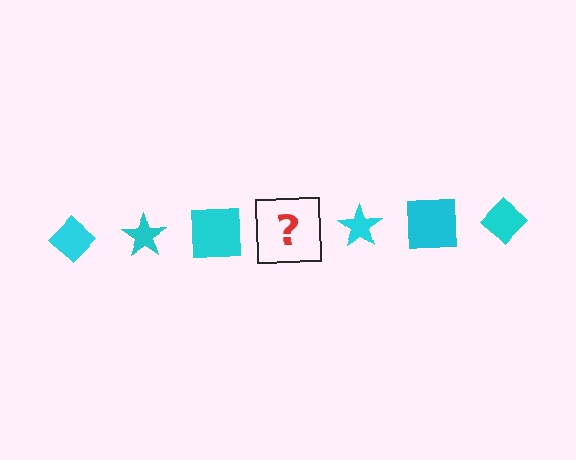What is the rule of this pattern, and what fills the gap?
The rule is that the pattern cycles through diamond, star, square shapes in cyan. The gap should be filled with a cyan diamond.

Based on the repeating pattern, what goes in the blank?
The blank should be a cyan diamond.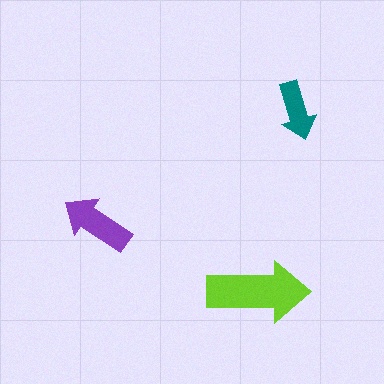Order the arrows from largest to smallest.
the lime one, the purple one, the teal one.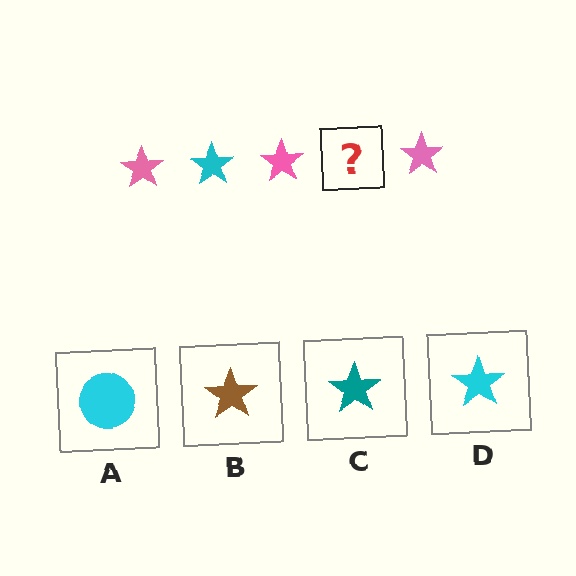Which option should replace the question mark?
Option D.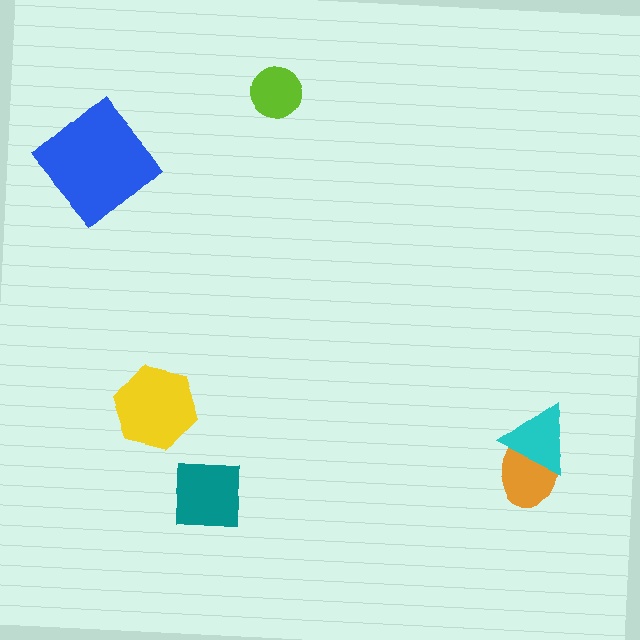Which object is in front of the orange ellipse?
The cyan triangle is in front of the orange ellipse.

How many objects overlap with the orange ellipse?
1 object overlaps with the orange ellipse.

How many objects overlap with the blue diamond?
0 objects overlap with the blue diamond.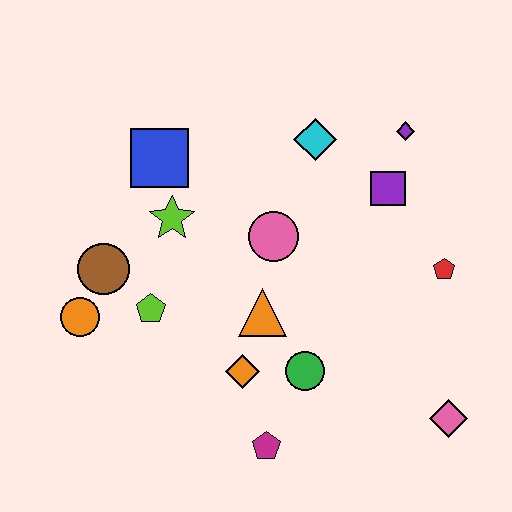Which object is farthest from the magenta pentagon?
The purple diamond is farthest from the magenta pentagon.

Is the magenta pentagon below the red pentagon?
Yes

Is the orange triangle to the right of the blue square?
Yes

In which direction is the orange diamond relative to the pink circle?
The orange diamond is below the pink circle.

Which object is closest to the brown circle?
The orange circle is closest to the brown circle.